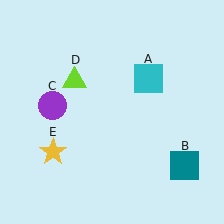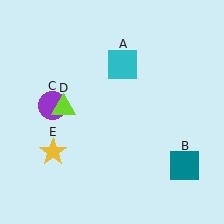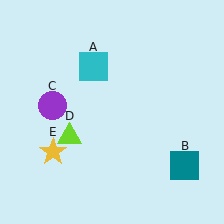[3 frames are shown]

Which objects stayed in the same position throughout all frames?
Teal square (object B) and purple circle (object C) and yellow star (object E) remained stationary.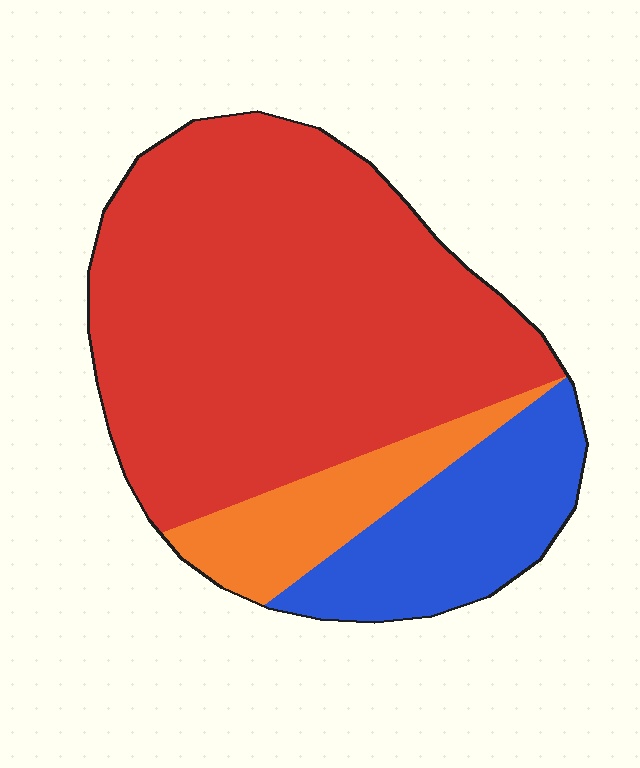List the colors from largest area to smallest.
From largest to smallest: red, blue, orange.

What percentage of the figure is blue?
Blue covers about 20% of the figure.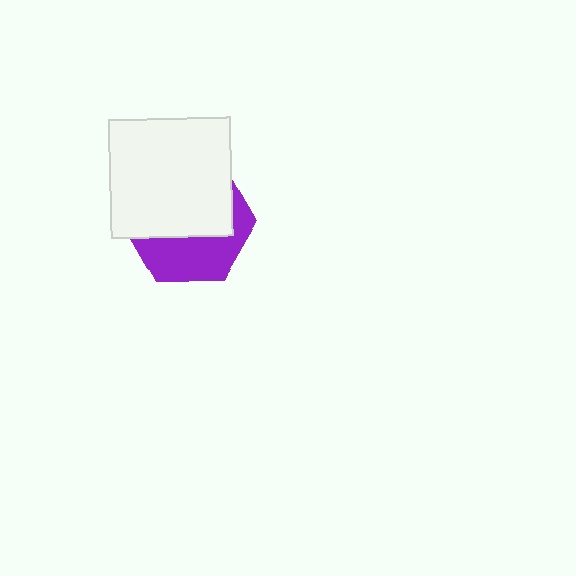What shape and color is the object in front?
The object in front is a white rectangle.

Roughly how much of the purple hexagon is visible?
A small part of it is visible (roughly 40%).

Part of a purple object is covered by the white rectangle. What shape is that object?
It is a hexagon.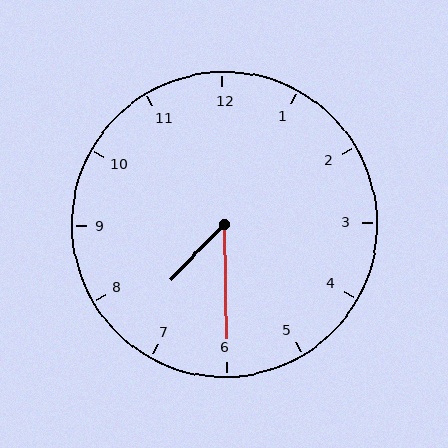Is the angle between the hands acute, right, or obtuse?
It is acute.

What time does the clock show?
7:30.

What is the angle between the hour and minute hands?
Approximately 45 degrees.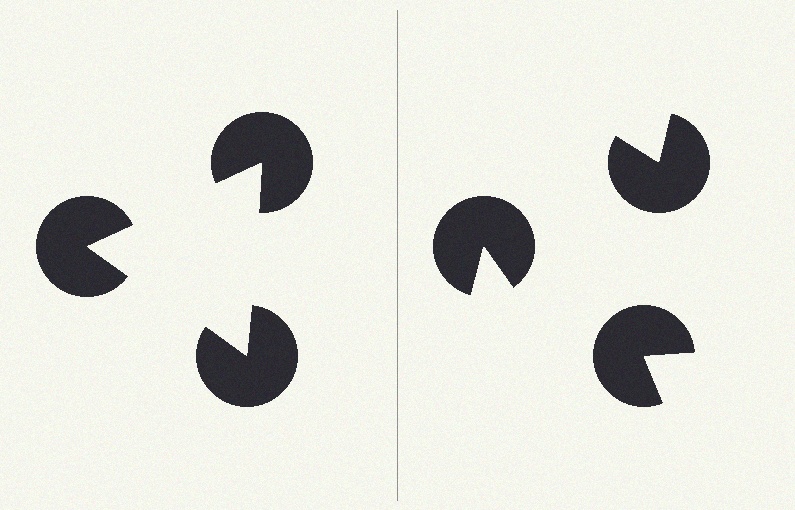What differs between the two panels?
The pac-man discs are positioned identically on both sides; only the wedge orientations differ. On the left they align to a triangle; on the right they are misaligned.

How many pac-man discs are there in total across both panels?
6 — 3 on each side.